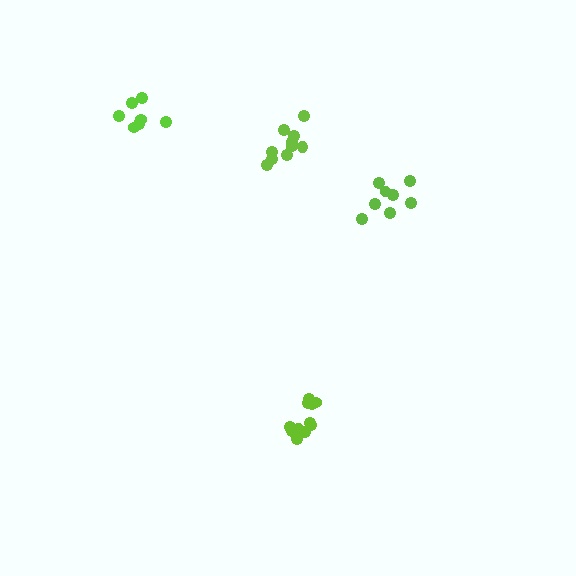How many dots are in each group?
Group 1: 8 dots, Group 2: 11 dots, Group 3: 10 dots, Group 4: 7 dots (36 total).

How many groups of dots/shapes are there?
There are 4 groups.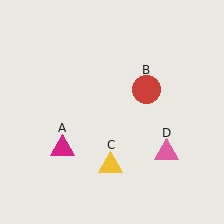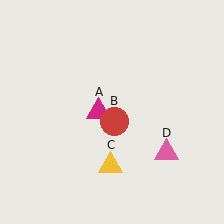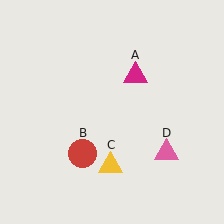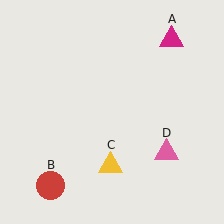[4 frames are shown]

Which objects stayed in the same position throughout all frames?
Yellow triangle (object C) and pink triangle (object D) remained stationary.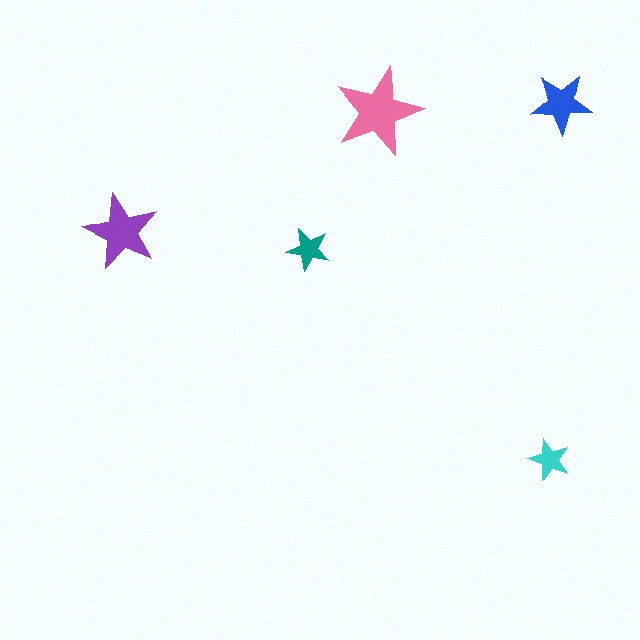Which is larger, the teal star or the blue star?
The blue one.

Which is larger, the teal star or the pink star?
The pink one.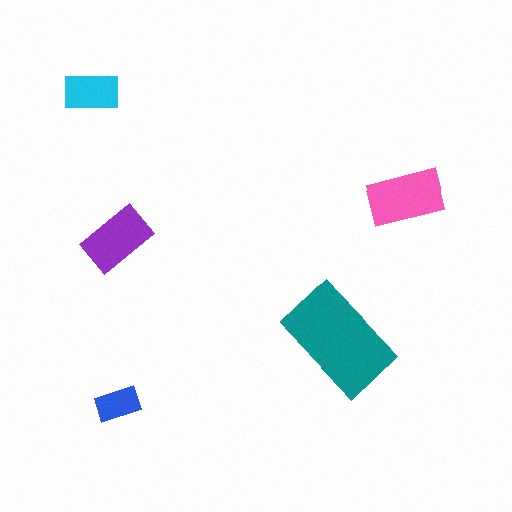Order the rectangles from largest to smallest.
the teal one, the pink one, the purple one, the cyan one, the blue one.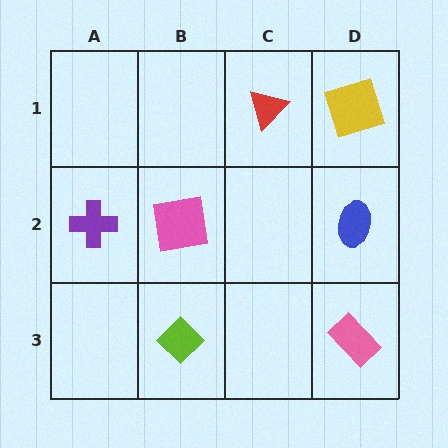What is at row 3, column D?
A pink rectangle.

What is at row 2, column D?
A blue ellipse.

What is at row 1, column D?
A yellow square.